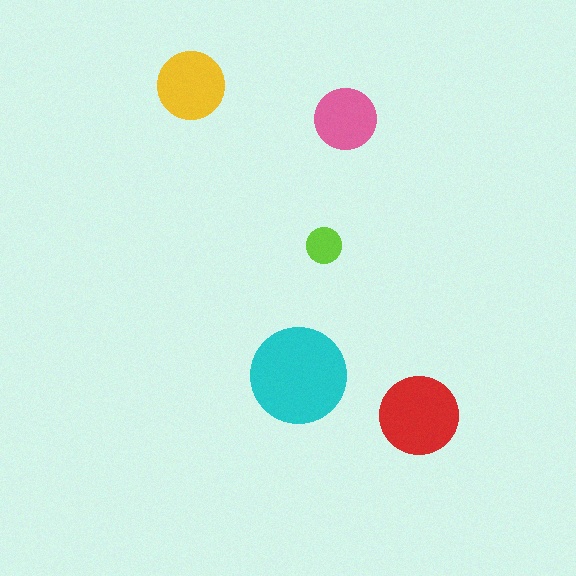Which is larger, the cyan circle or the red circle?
The cyan one.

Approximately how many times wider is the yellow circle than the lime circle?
About 2 times wider.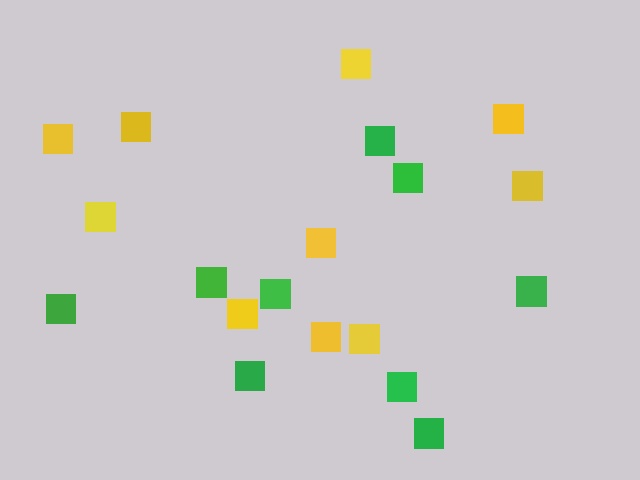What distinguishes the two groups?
There are 2 groups: one group of green squares (9) and one group of yellow squares (10).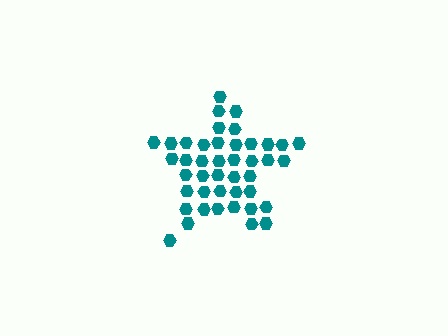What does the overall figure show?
The overall figure shows a star.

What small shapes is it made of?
It is made of small hexagons.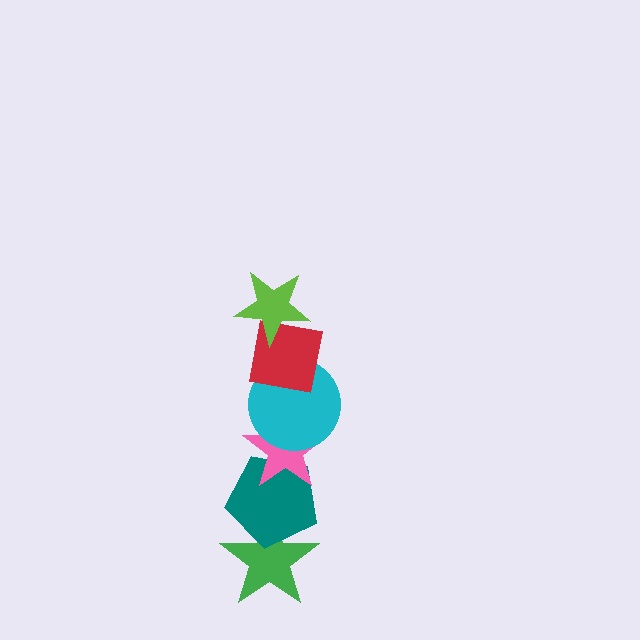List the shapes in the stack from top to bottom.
From top to bottom: the lime star, the red square, the cyan circle, the pink star, the teal pentagon, the green star.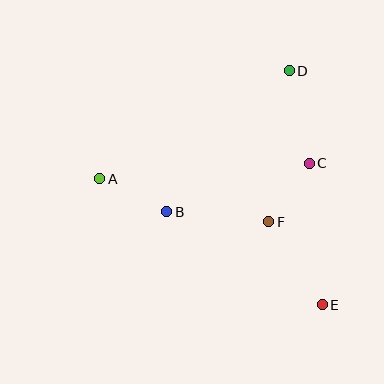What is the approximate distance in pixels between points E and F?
The distance between E and F is approximately 99 pixels.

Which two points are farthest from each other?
Points A and E are farthest from each other.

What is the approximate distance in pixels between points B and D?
The distance between B and D is approximately 187 pixels.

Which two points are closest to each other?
Points C and F are closest to each other.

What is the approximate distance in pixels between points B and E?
The distance between B and E is approximately 181 pixels.